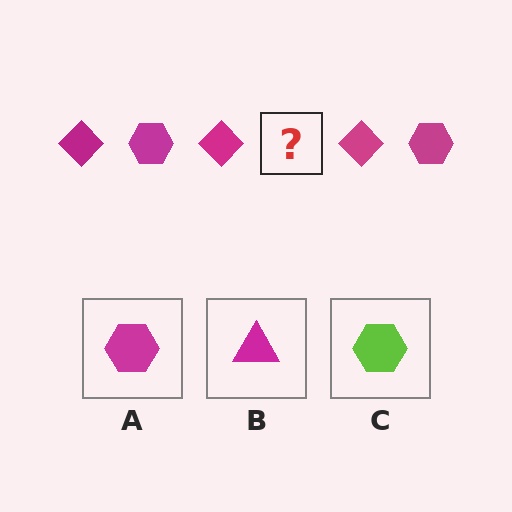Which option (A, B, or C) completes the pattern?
A.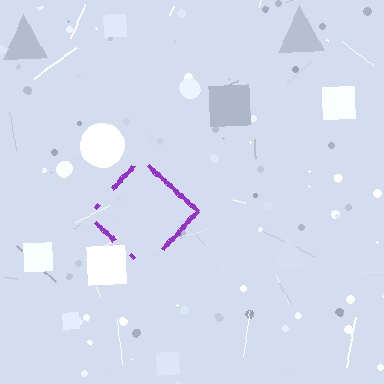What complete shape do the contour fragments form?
The contour fragments form a diamond.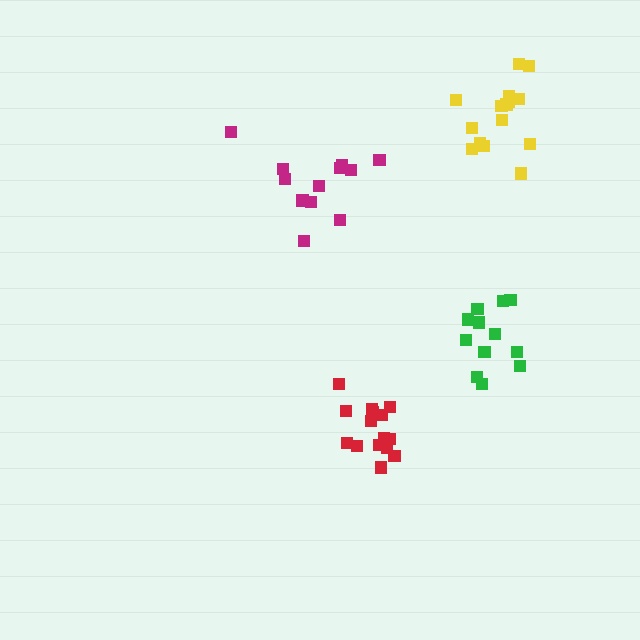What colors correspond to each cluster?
The clusters are colored: red, magenta, yellow, green.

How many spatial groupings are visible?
There are 4 spatial groupings.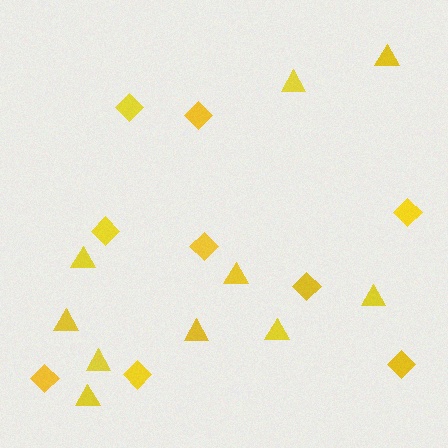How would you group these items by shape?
There are 2 groups: one group of triangles (10) and one group of diamonds (9).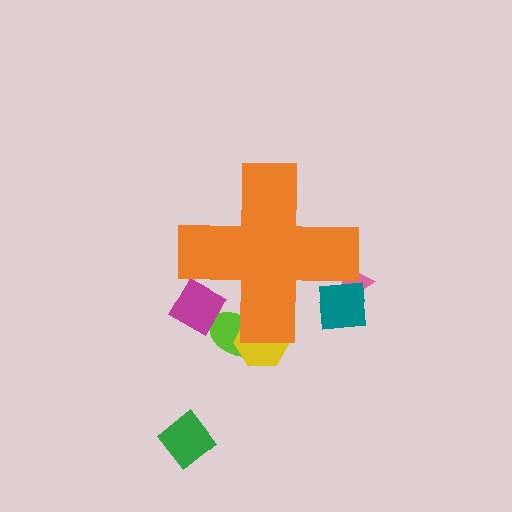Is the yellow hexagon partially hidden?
Yes, the yellow hexagon is partially hidden behind the orange cross.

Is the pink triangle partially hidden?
Yes, the pink triangle is partially hidden behind the orange cross.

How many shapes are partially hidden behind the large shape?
5 shapes are partially hidden.